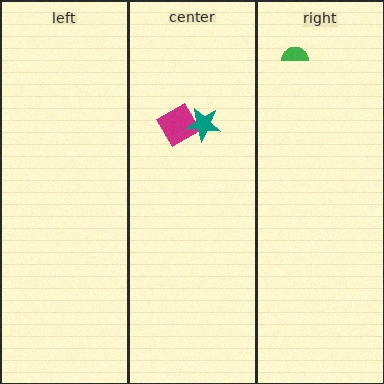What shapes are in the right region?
The green semicircle.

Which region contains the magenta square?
The center region.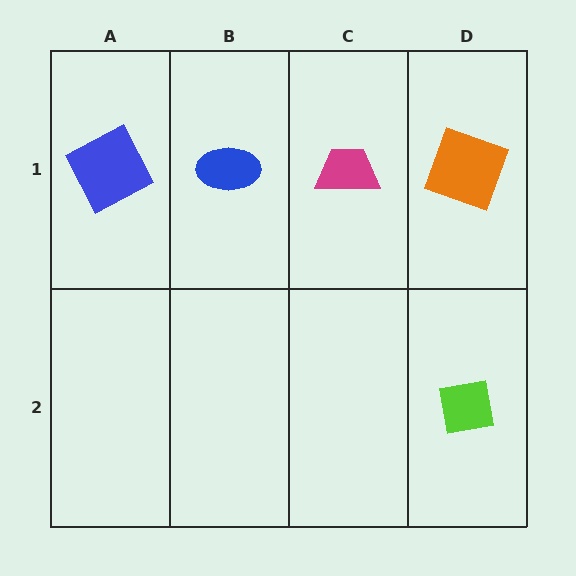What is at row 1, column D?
An orange square.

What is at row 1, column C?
A magenta trapezoid.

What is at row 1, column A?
A blue square.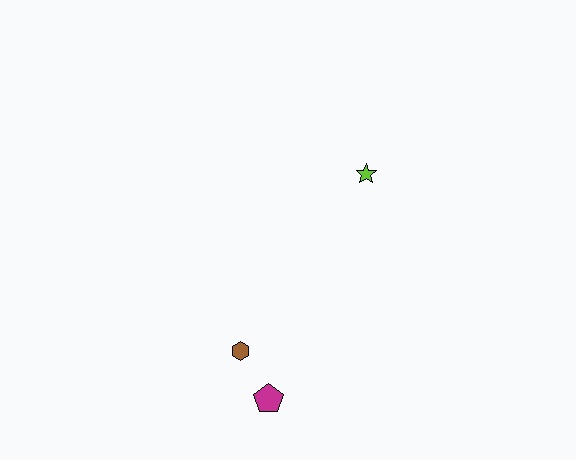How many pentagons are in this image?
There is 1 pentagon.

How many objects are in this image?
There are 3 objects.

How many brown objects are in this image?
There is 1 brown object.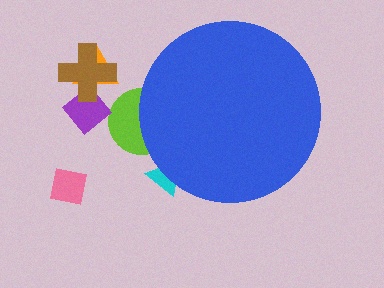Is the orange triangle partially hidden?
No, the orange triangle is fully visible.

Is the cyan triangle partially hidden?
Yes, the cyan triangle is partially hidden behind the blue circle.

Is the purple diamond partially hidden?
No, the purple diamond is fully visible.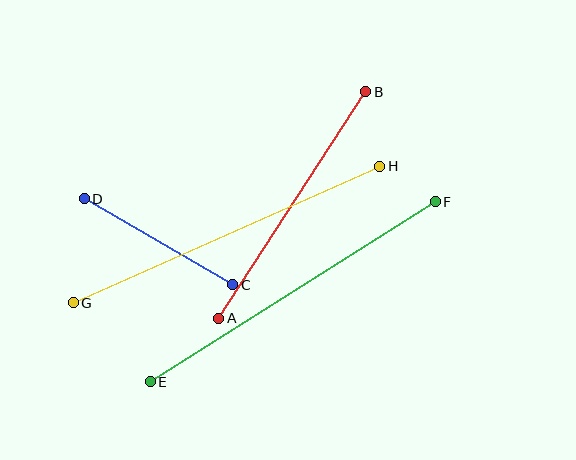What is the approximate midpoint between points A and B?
The midpoint is at approximately (292, 205) pixels.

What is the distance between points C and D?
The distance is approximately 172 pixels.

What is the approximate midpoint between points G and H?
The midpoint is at approximately (226, 235) pixels.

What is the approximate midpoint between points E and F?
The midpoint is at approximately (293, 292) pixels.